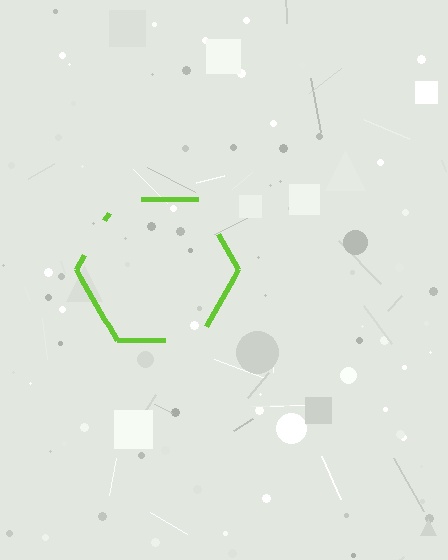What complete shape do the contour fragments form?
The contour fragments form a hexagon.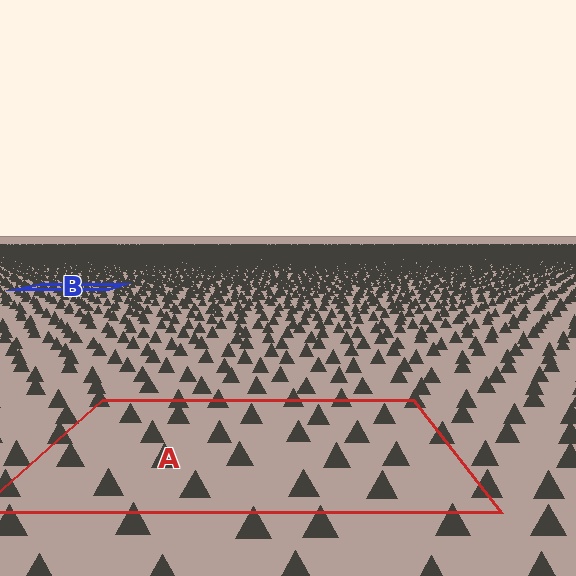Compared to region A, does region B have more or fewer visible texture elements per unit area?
Region B has more texture elements per unit area — they are packed more densely because it is farther away.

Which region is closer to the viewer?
Region A is closer. The texture elements there are larger and more spread out.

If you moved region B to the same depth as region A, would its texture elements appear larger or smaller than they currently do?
They would appear larger. At a closer depth, the same texture elements are projected at a bigger on-screen size.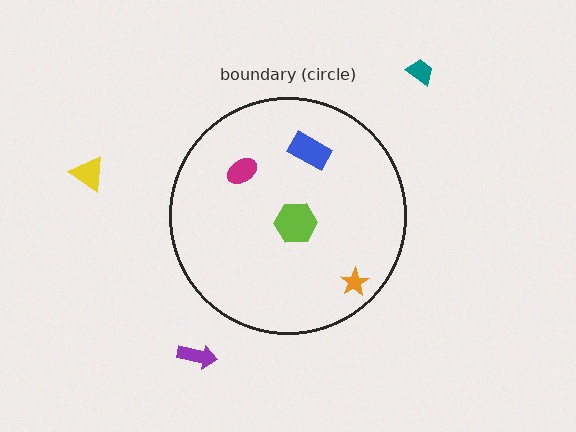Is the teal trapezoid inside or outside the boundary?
Outside.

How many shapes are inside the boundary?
4 inside, 3 outside.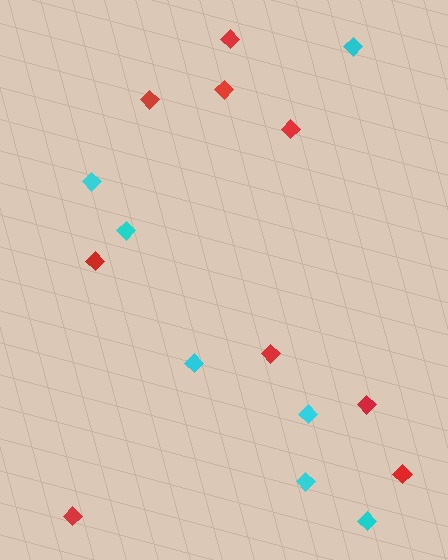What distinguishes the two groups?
There are 2 groups: one group of red diamonds (9) and one group of cyan diamonds (7).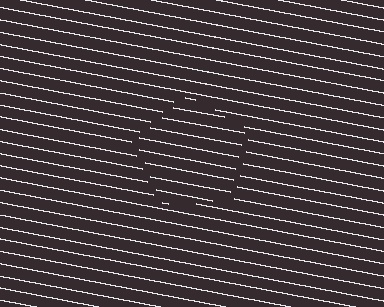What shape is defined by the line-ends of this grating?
An illusory pentagon. The interior of the shape contains the same grating, shifted by half a period — the contour is defined by the phase discontinuity where line-ends from the inner and outer gratings abut.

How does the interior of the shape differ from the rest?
The interior of the shape contains the same grating, shifted by half a period — the contour is defined by the phase discontinuity where line-ends from the inner and outer gratings abut.